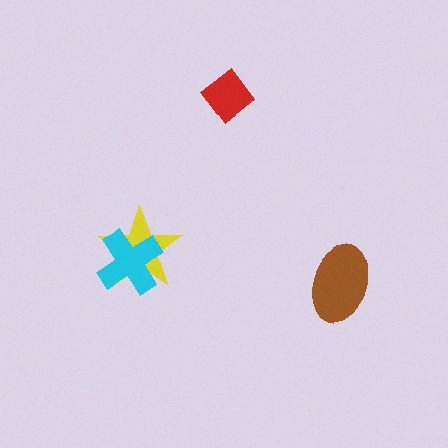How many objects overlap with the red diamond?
0 objects overlap with the red diamond.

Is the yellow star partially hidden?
Yes, it is partially covered by another shape.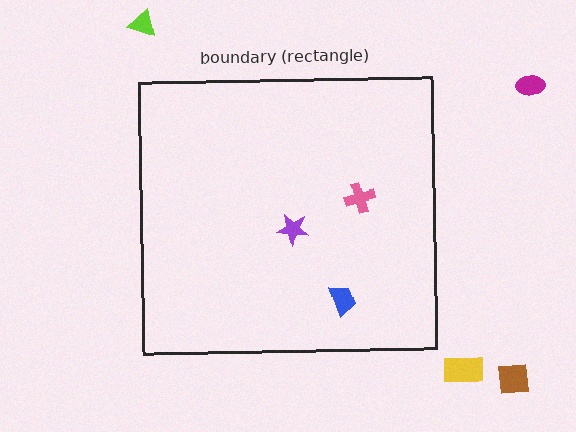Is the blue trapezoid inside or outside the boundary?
Inside.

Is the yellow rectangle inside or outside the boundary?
Outside.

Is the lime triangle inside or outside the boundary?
Outside.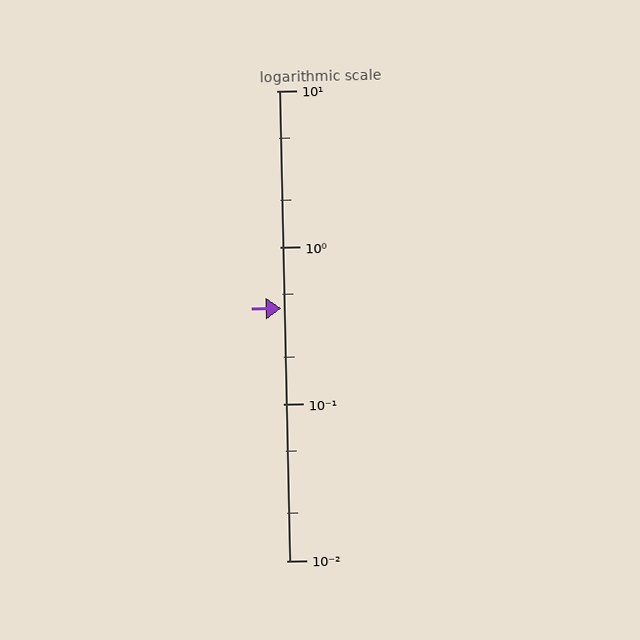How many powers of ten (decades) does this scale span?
The scale spans 3 decades, from 0.01 to 10.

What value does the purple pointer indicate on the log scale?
The pointer indicates approximately 0.41.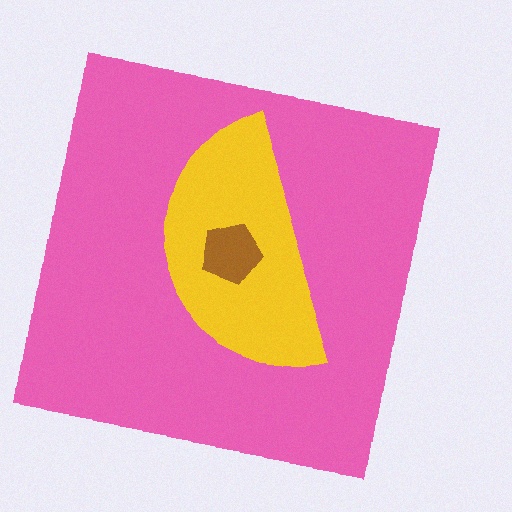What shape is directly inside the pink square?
The yellow semicircle.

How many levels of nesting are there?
3.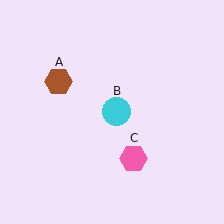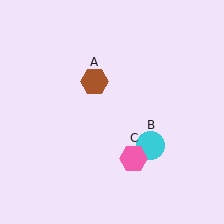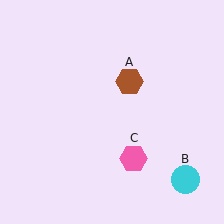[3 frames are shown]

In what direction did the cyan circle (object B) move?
The cyan circle (object B) moved down and to the right.